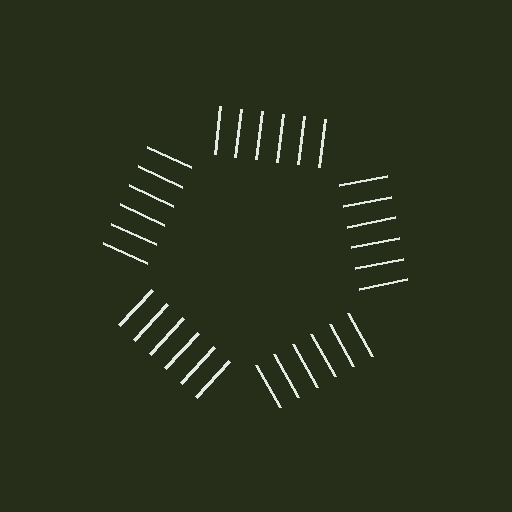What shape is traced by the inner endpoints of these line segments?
An illusory pentagon — the line segments terminate on its edges but no continuous stroke is drawn.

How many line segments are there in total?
30 — 6 along each of the 5 edges.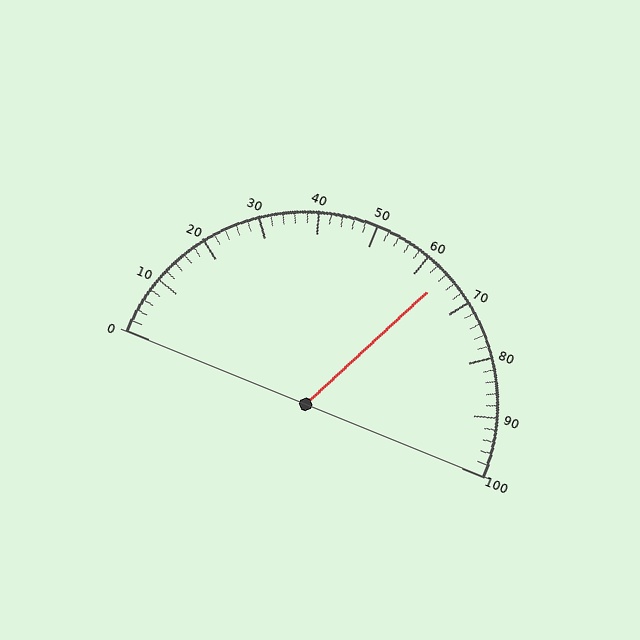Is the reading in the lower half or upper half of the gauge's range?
The reading is in the upper half of the range (0 to 100).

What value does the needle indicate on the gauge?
The needle indicates approximately 64.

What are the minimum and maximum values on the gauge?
The gauge ranges from 0 to 100.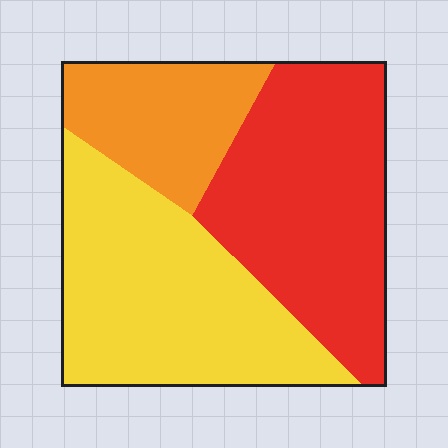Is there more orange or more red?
Red.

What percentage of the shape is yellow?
Yellow covers roughly 40% of the shape.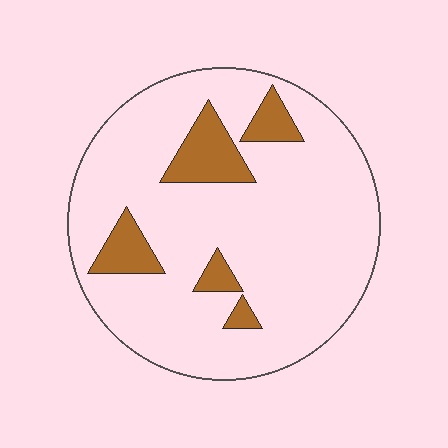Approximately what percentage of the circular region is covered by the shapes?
Approximately 15%.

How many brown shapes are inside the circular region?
5.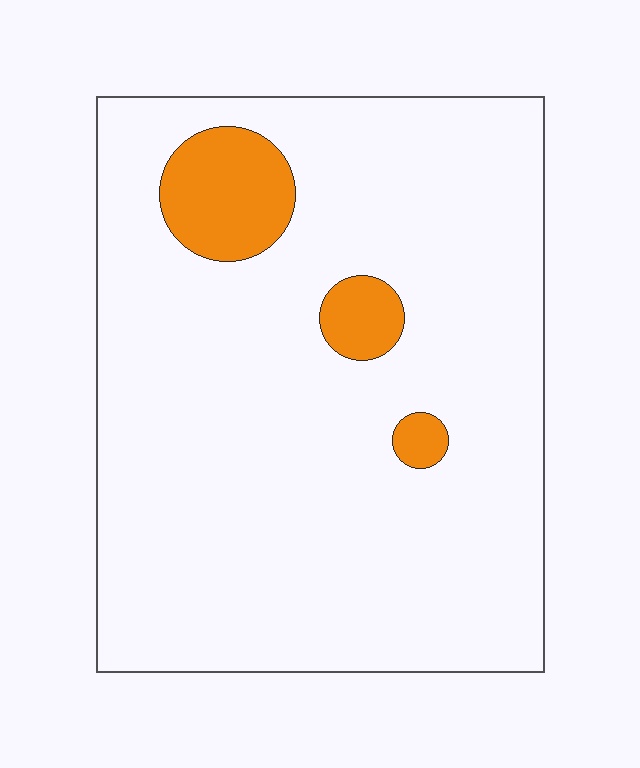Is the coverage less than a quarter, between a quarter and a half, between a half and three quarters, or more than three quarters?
Less than a quarter.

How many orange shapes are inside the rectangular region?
3.